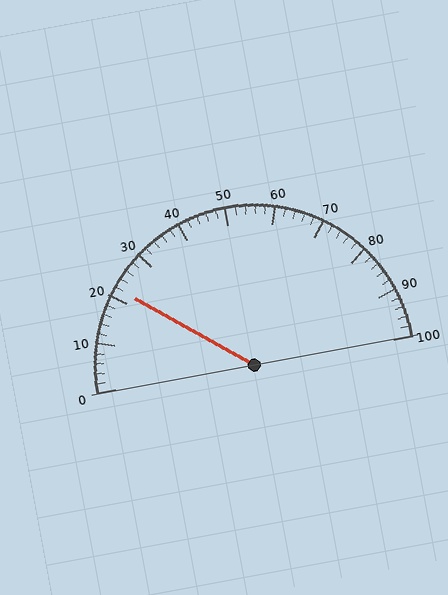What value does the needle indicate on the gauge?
The needle indicates approximately 22.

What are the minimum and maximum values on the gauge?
The gauge ranges from 0 to 100.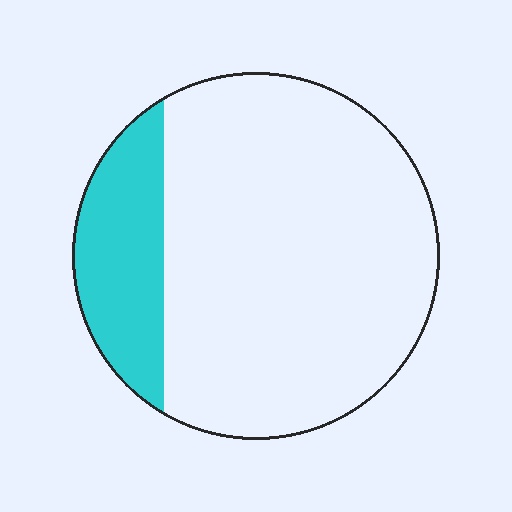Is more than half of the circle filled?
No.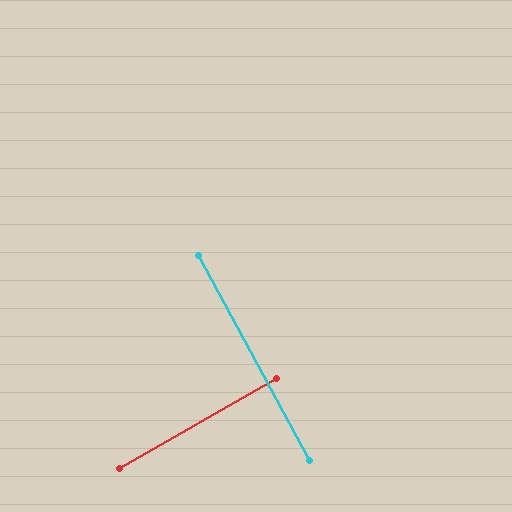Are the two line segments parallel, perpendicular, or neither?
Perpendicular — they meet at approximately 89°.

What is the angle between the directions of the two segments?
Approximately 89 degrees.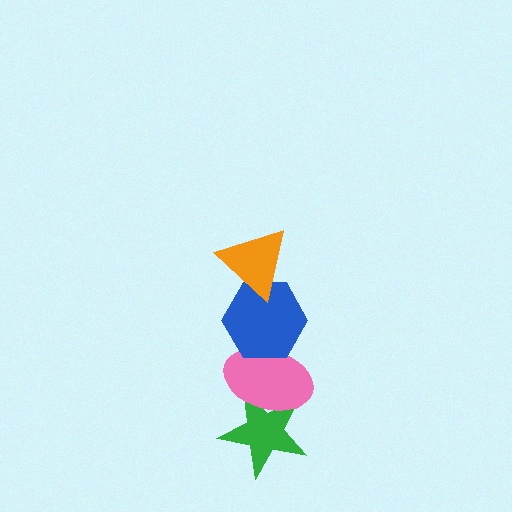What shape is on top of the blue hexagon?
The orange triangle is on top of the blue hexagon.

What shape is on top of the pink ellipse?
The blue hexagon is on top of the pink ellipse.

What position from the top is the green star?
The green star is 4th from the top.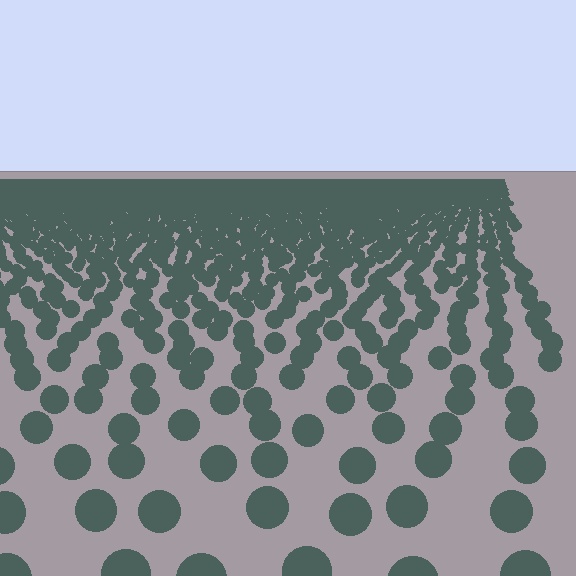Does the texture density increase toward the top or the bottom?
Density increases toward the top.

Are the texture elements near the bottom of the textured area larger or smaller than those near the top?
Larger. Near the bottom, elements are closer to the viewer and appear at a bigger on-screen size.